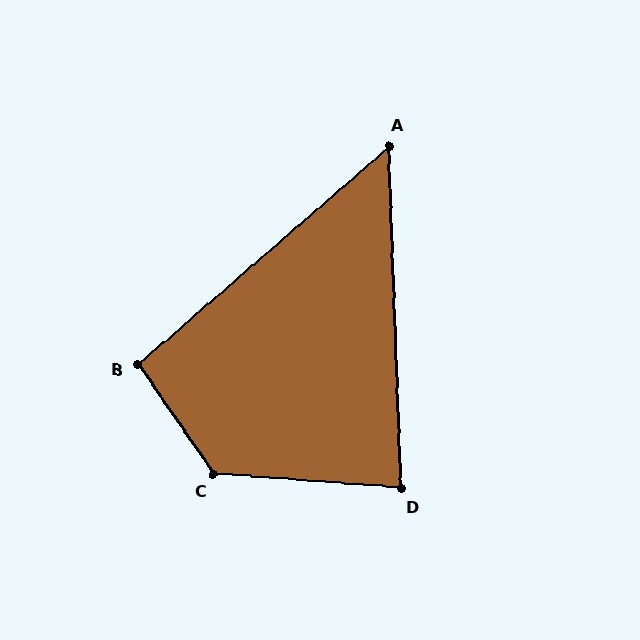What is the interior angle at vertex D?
Approximately 84 degrees (acute).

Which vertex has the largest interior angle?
C, at approximately 129 degrees.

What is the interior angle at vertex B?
Approximately 96 degrees (obtuse).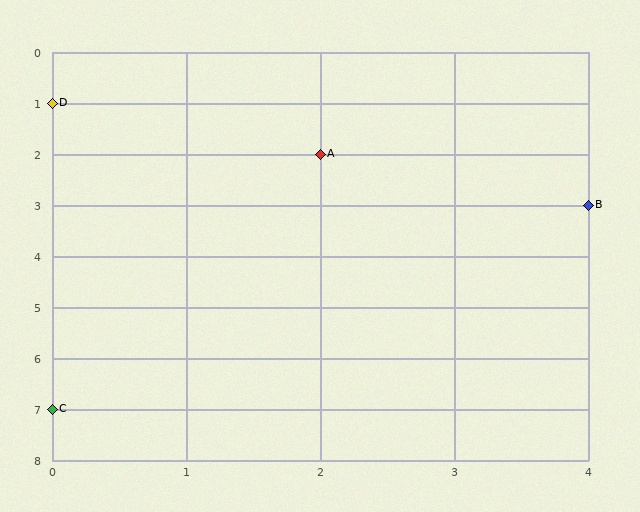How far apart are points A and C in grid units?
Points A and C are 2 columns and 5 rows apart (about 5.4 grid units diagonally).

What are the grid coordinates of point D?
Point D is at grid coordinates (0, 1).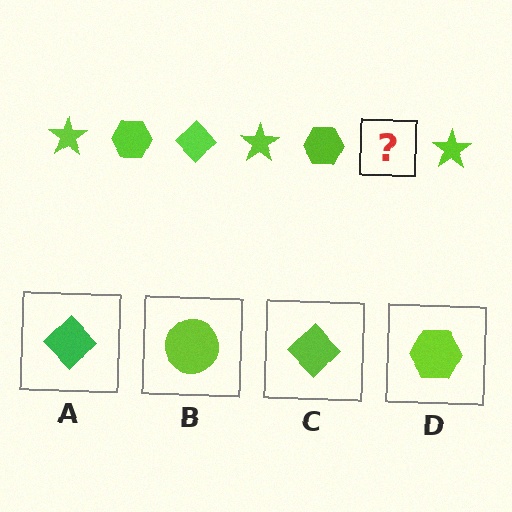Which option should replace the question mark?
Option C.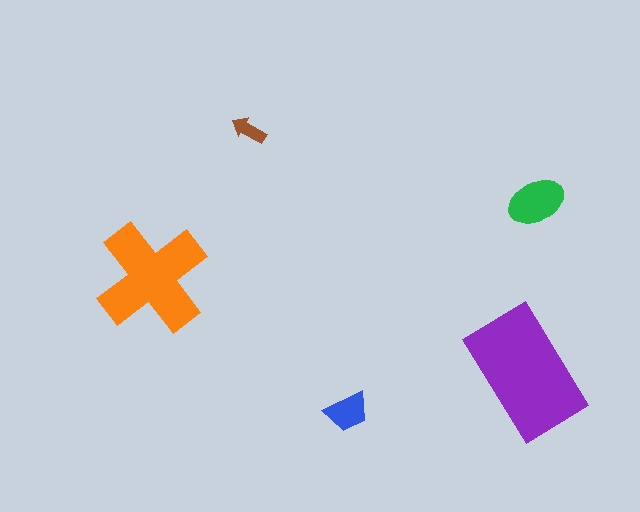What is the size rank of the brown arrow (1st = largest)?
5th.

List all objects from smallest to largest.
The brown arrow, the blue trapezoid, the green ellipse, the orange cross, the purple rectangle.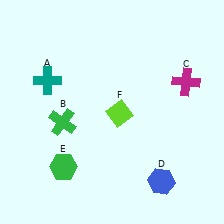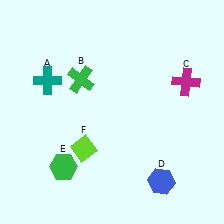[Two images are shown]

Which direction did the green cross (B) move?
The green cross (B) moved up.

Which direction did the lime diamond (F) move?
The lime diamond (F) moved left.